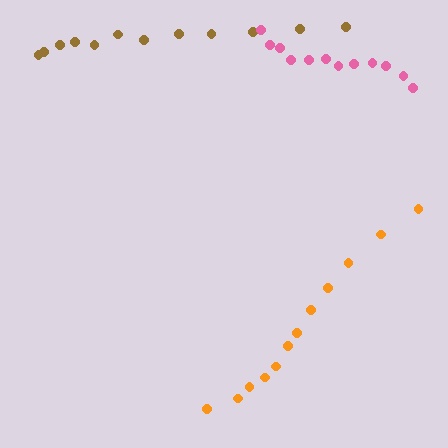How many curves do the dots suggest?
There are 3 distinct paths.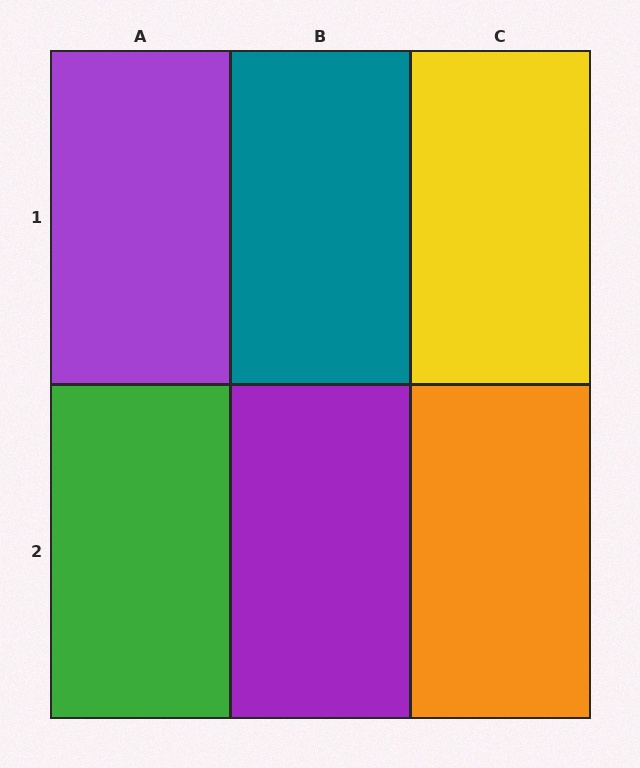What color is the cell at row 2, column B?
Purple.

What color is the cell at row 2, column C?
Orange.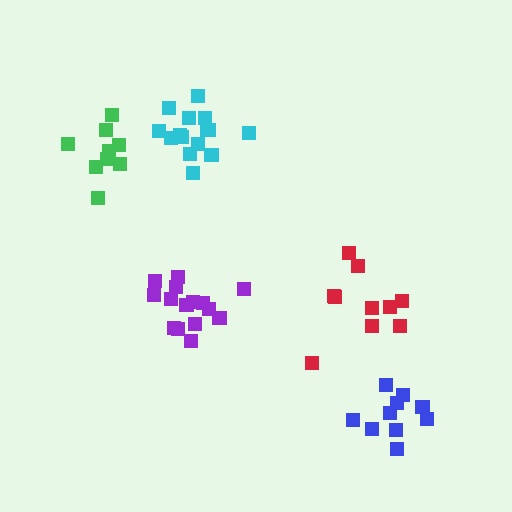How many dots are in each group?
Group 1: 10 dots, Group 2: 10 dots, Group 3: 9 dots, Group 4: 15 dots, Group 5: 15 dots (59 total).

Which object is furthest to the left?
The green cluster is leftmost.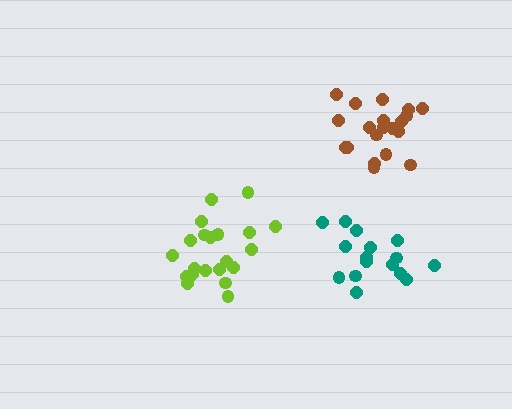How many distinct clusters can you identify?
There are 3 distinct clusters.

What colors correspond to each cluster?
The clusters are colored: lime, teal, brown.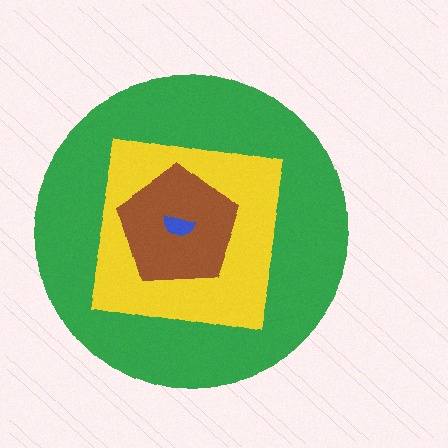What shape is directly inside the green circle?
The yellow square.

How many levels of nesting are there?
4.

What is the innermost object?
The blue semicircle.